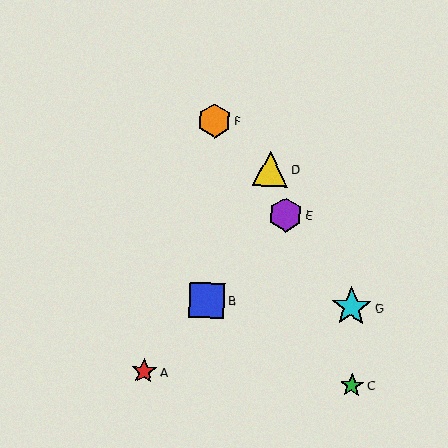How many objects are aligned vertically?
2 objects (B, F) are aligned vertically.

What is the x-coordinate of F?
Object F is at x≈215.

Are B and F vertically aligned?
Yes, both are at x≈207.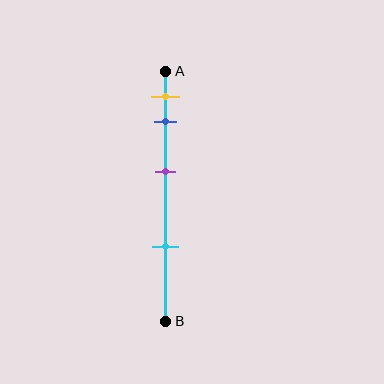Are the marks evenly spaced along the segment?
No, the marks are not evenly spaced.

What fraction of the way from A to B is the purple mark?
The purple mark is approximately 40% (0.4) of the way from A to B.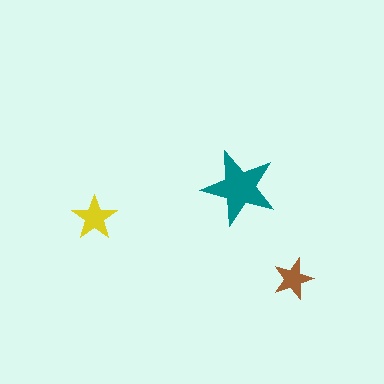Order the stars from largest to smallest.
the teal one, the yellow one, the brown one.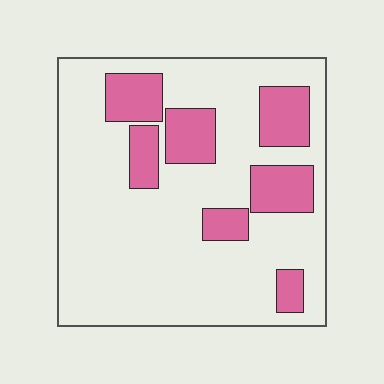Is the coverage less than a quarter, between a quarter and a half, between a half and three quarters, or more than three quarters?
Less than a quarter.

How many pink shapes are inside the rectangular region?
7.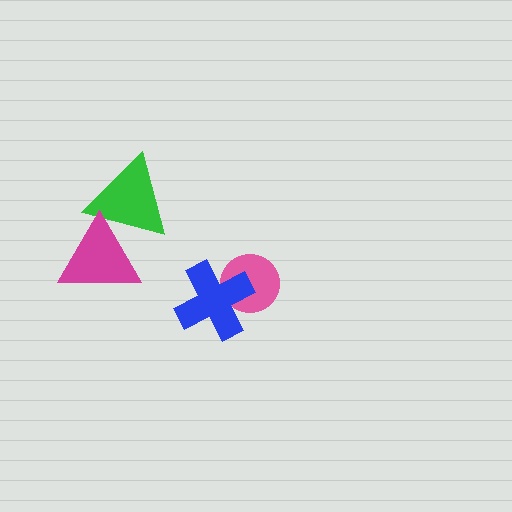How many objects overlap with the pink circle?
1 object overlaps with the pink circle.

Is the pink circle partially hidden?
Yes, it is partially covered by another shape.